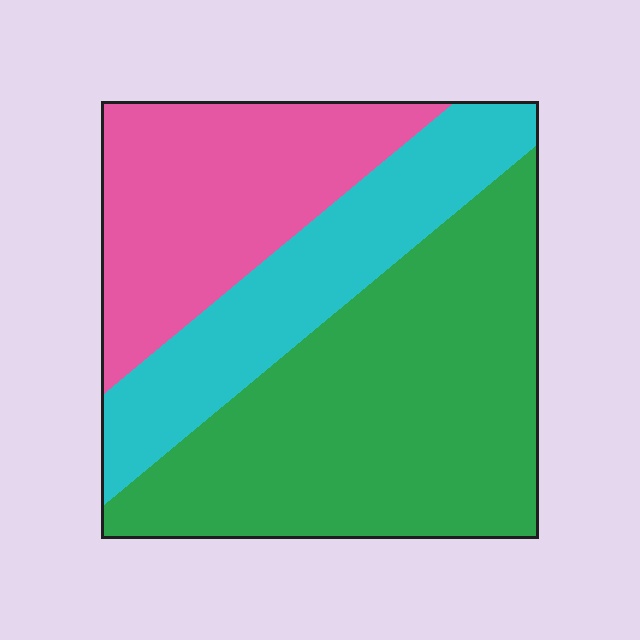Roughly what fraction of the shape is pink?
Pink takes up about one quarter (1/4) of the shape.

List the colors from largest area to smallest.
From largest to smallest: green, pink, cyan.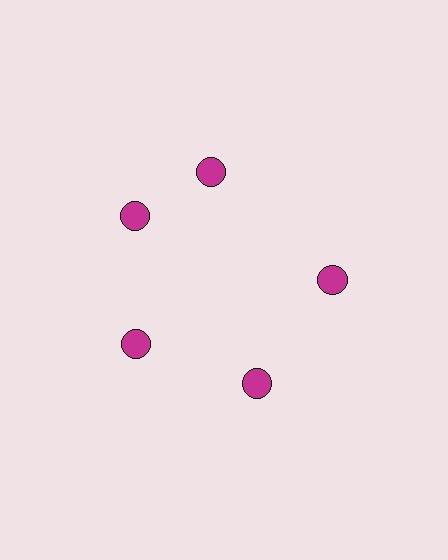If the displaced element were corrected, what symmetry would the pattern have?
It would have 5-fold rotational symmetry — the pattern would map onto itself every 72 degrees.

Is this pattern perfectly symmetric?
No. The 5 magenta circles are arranged in a ring, but one element near the 1 o'clock position is rotated out of alignment along the ring, breaking the 5-fold rotational symmetry.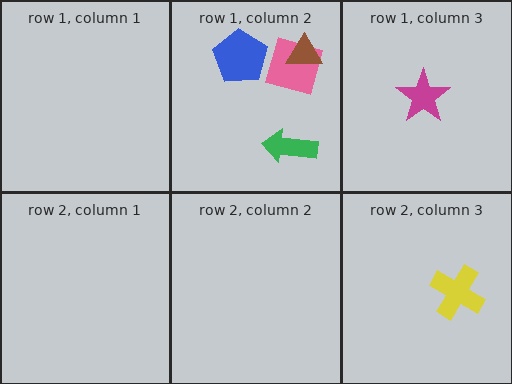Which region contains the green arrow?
The row 1, column 2 region.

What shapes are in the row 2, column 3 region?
The yellow cross.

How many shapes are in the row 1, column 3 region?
1.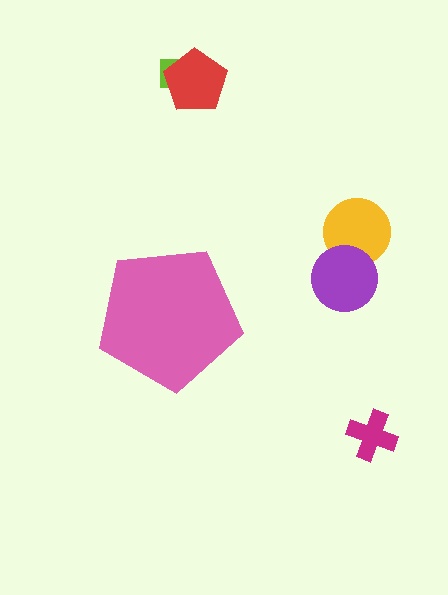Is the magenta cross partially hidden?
No, the magenta cross is fully visible.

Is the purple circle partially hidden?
No, the purple circle is fully visible.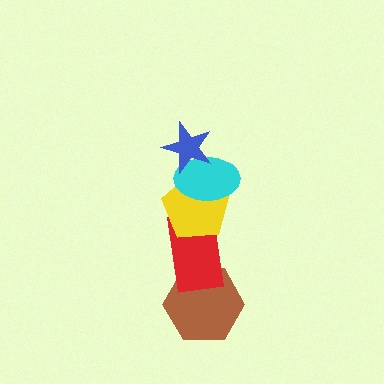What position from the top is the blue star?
The blue star is 1st from the top.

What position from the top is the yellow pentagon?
The yellow pentagon is 3rd from the top.